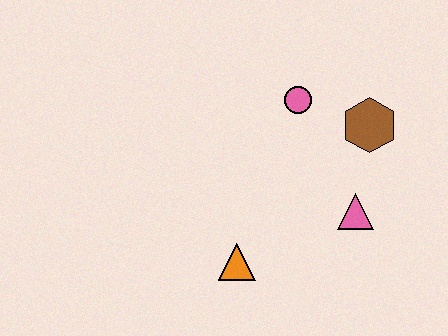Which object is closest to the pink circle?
The brown hexagon is closest to the pink circle.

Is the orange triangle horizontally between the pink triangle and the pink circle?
No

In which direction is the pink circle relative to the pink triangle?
The pink circle is above the pink triangle.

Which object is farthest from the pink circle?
The orange triangle is farthest from the pink circle.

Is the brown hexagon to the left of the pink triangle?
No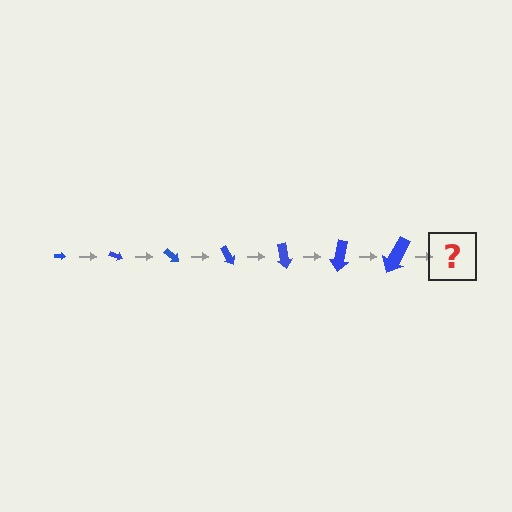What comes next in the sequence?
The next element should be an arrow, larger than the previous one and rotated 140 degrees from the start.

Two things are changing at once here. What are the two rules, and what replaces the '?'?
The two rules are that the arrow grows larger each step and it rotates 20 degrees each step. The '?' should be an arrow, larger than the previous one and rotated 140 degrees from the start.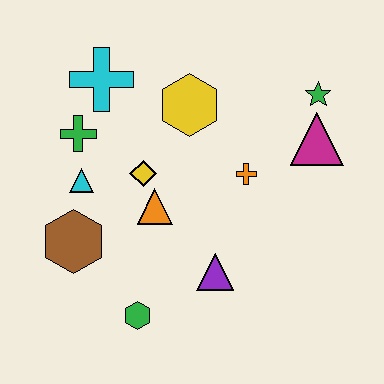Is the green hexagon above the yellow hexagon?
No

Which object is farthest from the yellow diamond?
The green star is farthest from the yellow diamond.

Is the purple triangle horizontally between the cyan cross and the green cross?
No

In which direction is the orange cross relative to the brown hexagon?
The orange cross is to the right of the brown hexagon.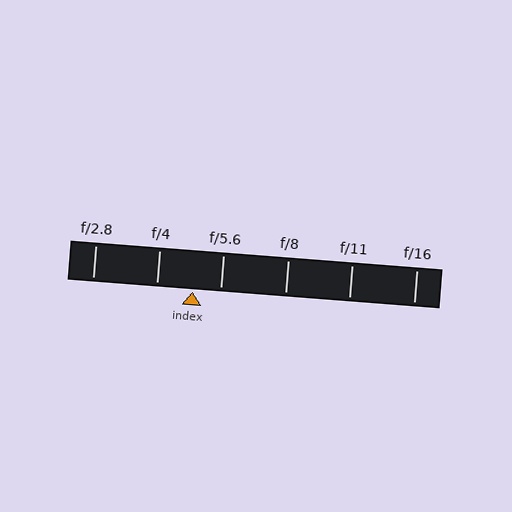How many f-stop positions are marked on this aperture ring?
There are 6 f-stop positions marked.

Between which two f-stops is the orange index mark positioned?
The index mark is between f/4 and f/5.6.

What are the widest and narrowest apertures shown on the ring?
The widest aperture shown is f/2.8 and the narrowest is f/16.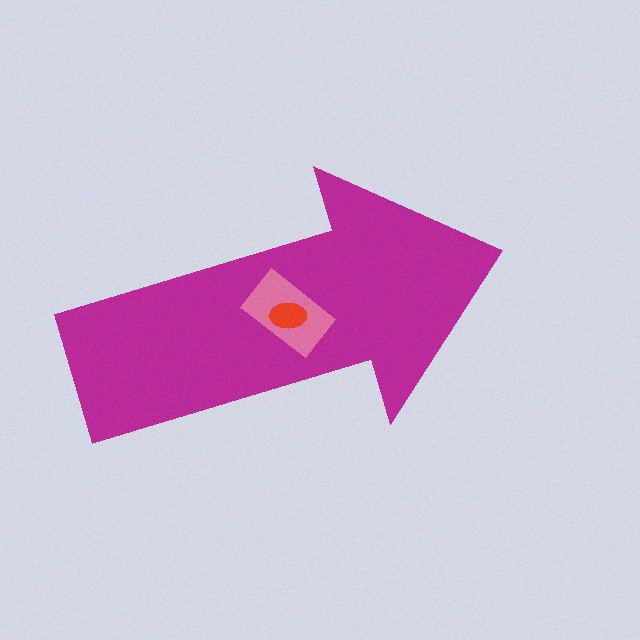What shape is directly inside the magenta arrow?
The pink rectangle.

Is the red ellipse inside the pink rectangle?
Yes.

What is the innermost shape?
The red ellipse.